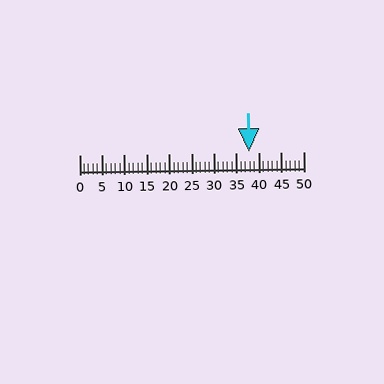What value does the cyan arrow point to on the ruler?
The cyan arrow points to approximately 38.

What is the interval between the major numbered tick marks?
The major tick marks are spaced 5 units apart.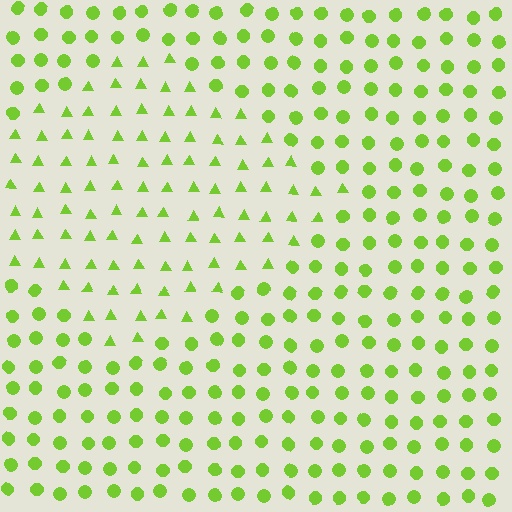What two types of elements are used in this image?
The image uses triangles inside the diamond region and circles outside it.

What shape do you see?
I see a diamond.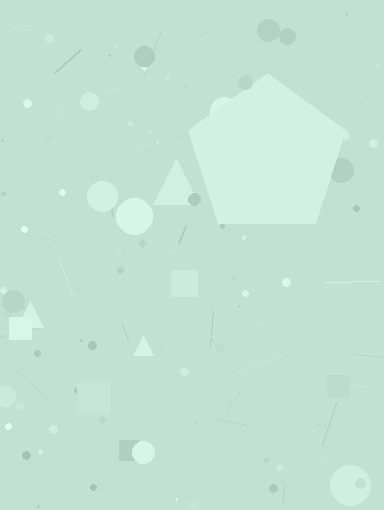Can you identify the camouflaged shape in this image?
The camouflaged shape is a pentagon.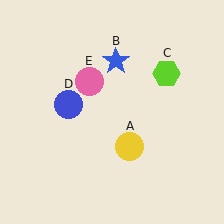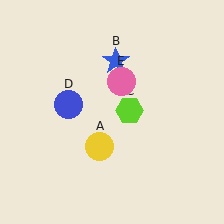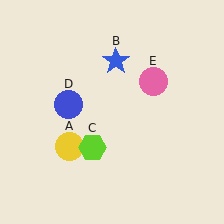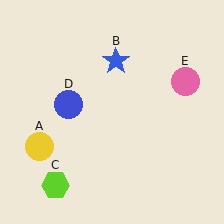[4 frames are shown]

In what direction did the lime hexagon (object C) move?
The lime hexagon (object C) moved down and to the left.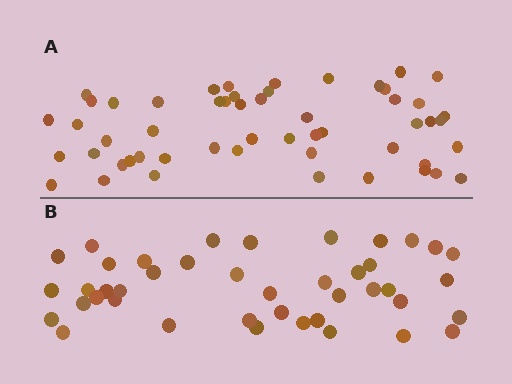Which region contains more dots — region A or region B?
Region A (the top region) has more dots.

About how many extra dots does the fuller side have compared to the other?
Region A has roughly 12 or so more dots than region B.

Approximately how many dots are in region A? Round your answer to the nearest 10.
About 50 dots. (The exact count is 53, which rounds to 50.)